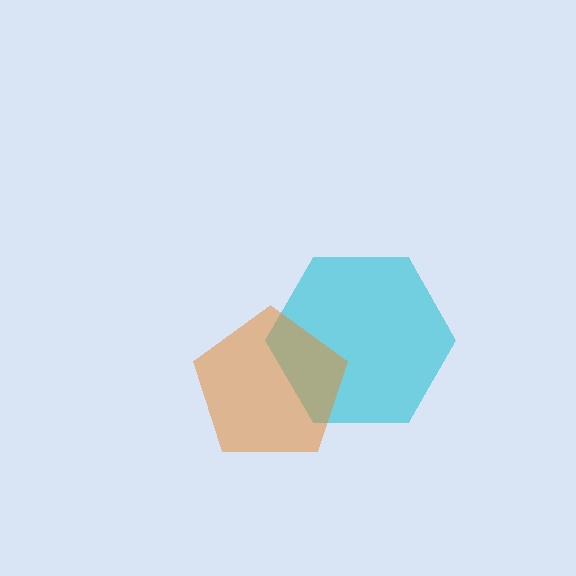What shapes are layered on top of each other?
The layered shapes are: a cyan hexagon, an orange pentagon.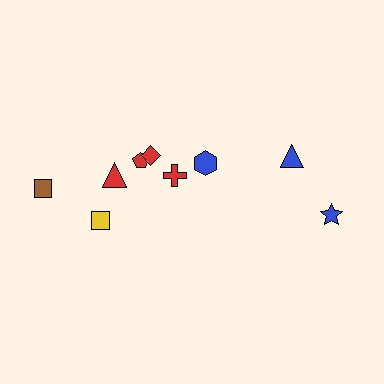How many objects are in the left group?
There are 6 objects.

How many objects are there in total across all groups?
There are 9 objects.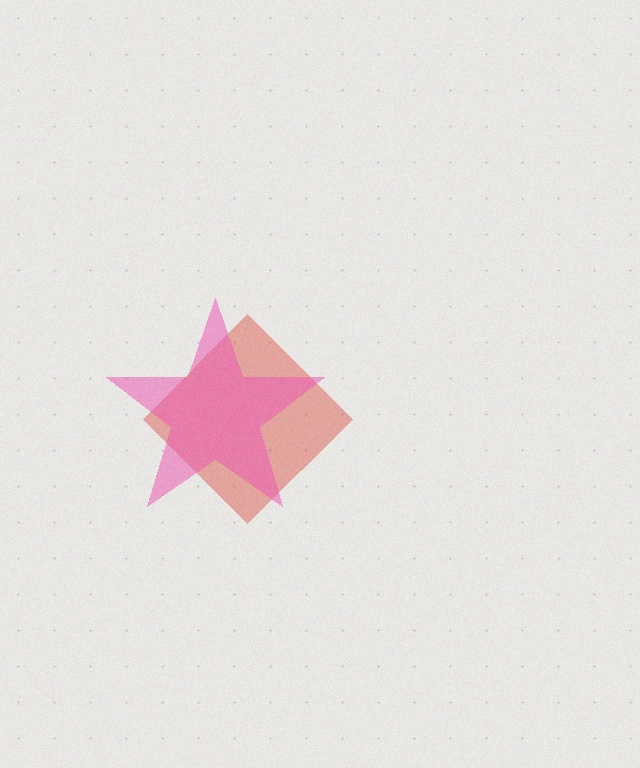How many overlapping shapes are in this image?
There are 2 overlapping shapes in the image.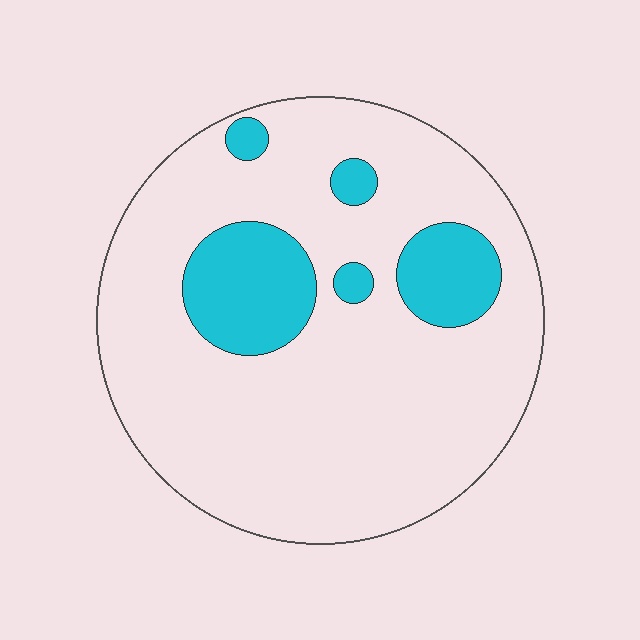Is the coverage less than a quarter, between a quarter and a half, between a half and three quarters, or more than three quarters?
Less than a quarter.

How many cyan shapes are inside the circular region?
5.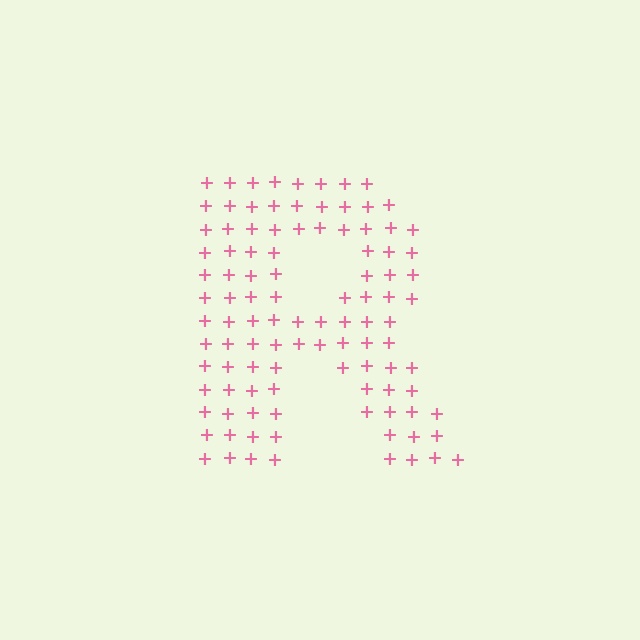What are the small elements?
The small elements are plus signs.